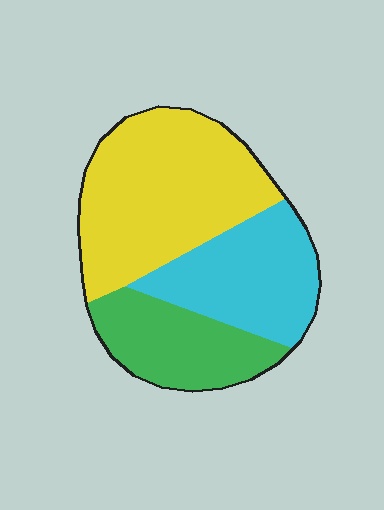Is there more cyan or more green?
Cyan.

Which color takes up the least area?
Green, at roughly 25%.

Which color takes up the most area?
Yellow, at roughly 45%.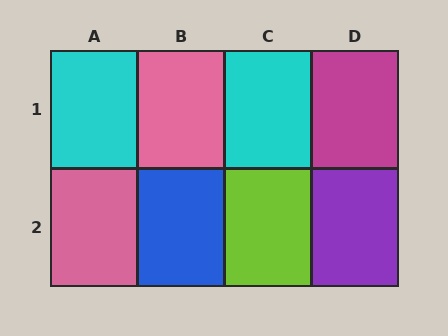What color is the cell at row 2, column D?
Purple.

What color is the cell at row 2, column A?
Pink.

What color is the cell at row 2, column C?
Lime.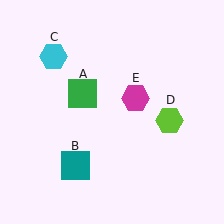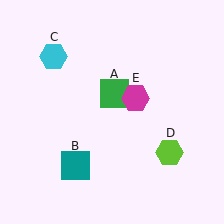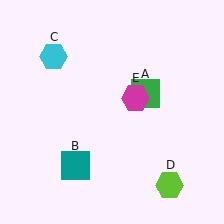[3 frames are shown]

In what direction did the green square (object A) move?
The green square (object A) moved right.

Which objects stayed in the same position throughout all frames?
Teal square (object B) and cyan hexagon (object C) and magenta hexagon (object E) remained stationary.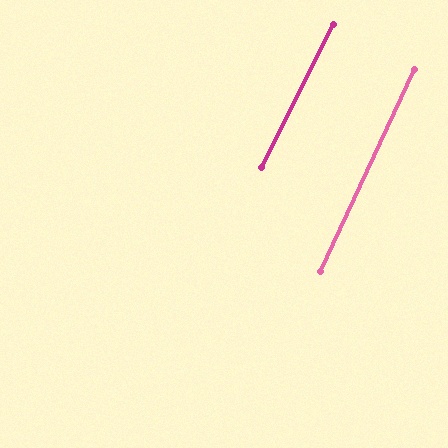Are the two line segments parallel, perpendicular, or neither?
Parallel — their directions differ by only 1.8°.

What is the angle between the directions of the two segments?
Approximately 2 degrees.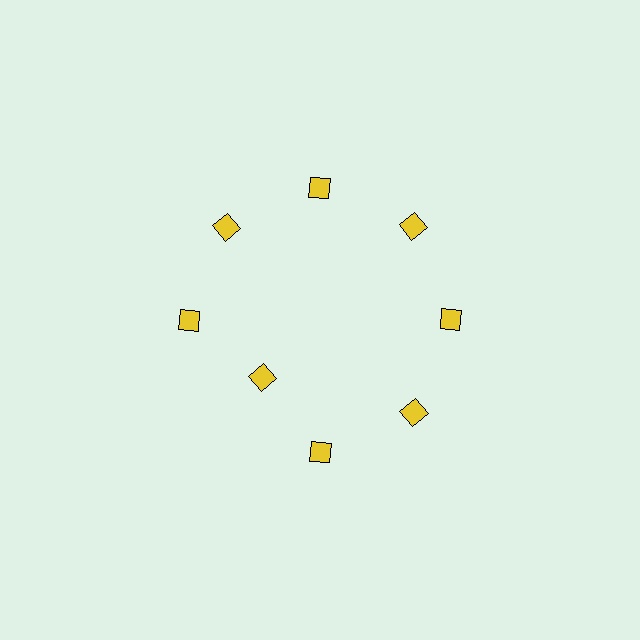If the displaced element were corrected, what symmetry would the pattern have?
It would have 8-fold rotational symmetry — the pattern would map onto itself every 45 degrees.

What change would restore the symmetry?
The symmetry would be restored by moving it outward, back onto the ring so that all 8 diamonds sit at equal angles and equal distance from the center.